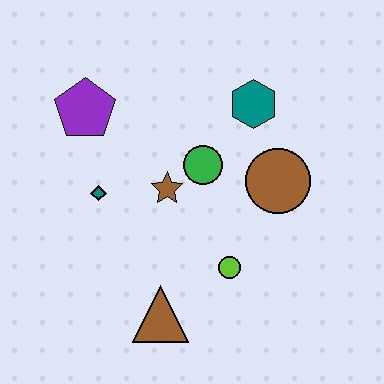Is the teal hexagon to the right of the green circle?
Yes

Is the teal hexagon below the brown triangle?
No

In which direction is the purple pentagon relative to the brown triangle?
The purple pentagon is above the brown triangle.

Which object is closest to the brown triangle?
The lime circle is closest to the brown triangle.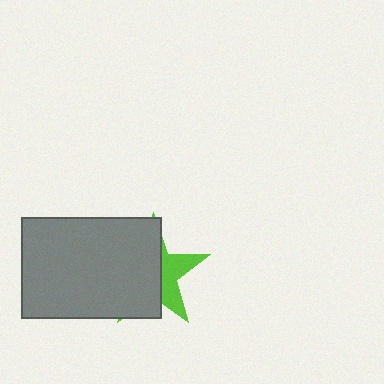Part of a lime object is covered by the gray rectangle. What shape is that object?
It is a star.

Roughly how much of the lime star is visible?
A small part of it is visible (roughly 36%).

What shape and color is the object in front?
The object in front is a gray rectangle.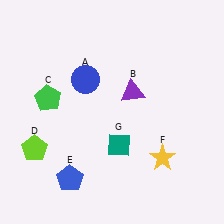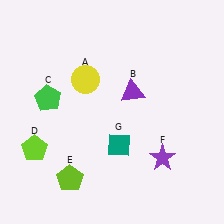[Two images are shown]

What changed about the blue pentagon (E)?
In Image 1, E is blue. In Image 2, it changed to lime.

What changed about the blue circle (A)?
In Image 1, A is blue. In Image 2, it changed to yellow.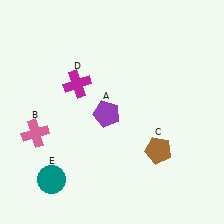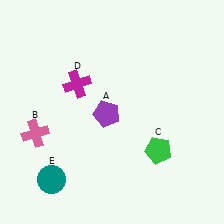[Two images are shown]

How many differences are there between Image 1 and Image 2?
There is 1 difference between the two images.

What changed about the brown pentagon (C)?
In Image 1, C is brown. In Image 2, it changed to green.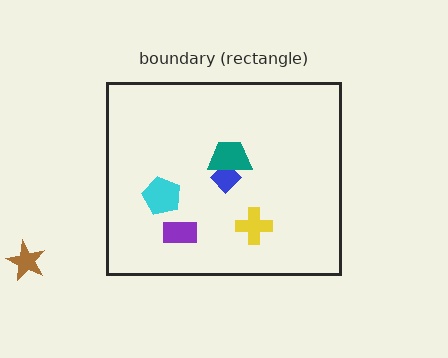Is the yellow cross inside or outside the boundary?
Inside.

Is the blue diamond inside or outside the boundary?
Inside.